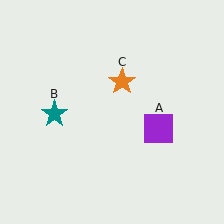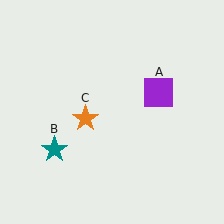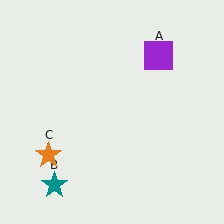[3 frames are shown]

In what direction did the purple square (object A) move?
The purple square (object A) moved up.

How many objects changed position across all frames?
3 objects changed position: purple square (object A), teal star (object B), orange star (object C).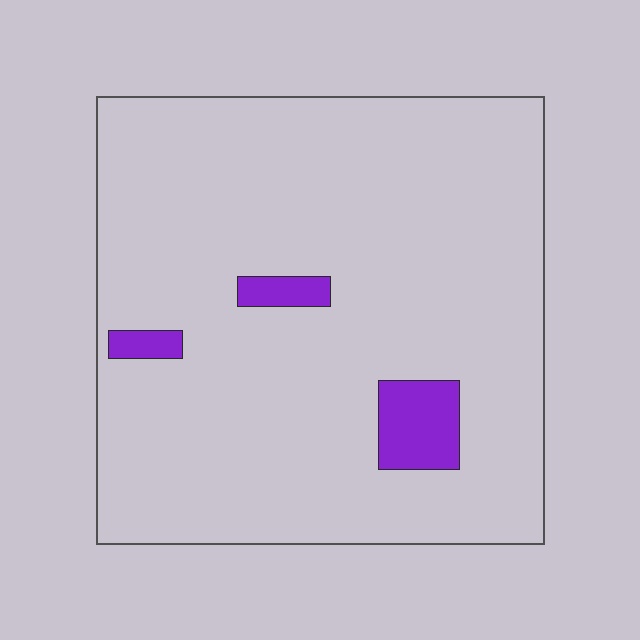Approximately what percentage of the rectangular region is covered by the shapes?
Approximately 5%.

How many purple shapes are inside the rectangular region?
3.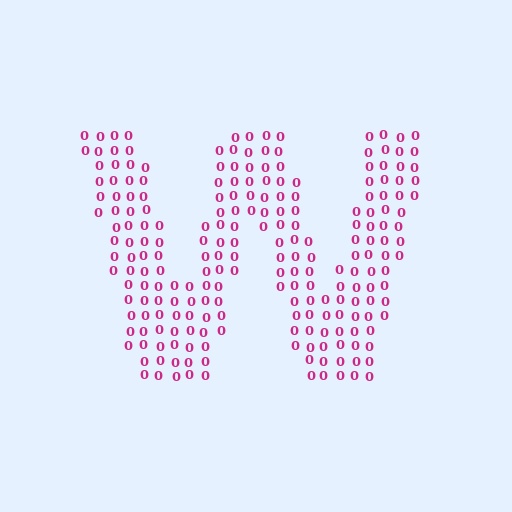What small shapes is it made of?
It is made of small digit 0's.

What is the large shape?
The large shape is the letter W.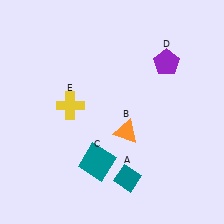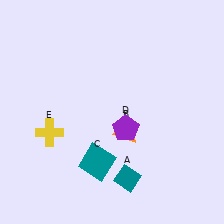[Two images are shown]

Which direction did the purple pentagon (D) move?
The purple pentagon (D) moved down.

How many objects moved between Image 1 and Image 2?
2 objects moved between the two images.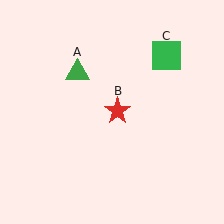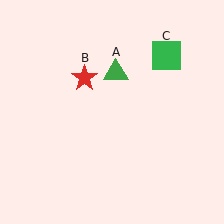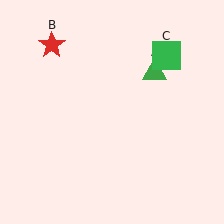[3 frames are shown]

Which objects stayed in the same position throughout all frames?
Green square (object C) remained stationary.